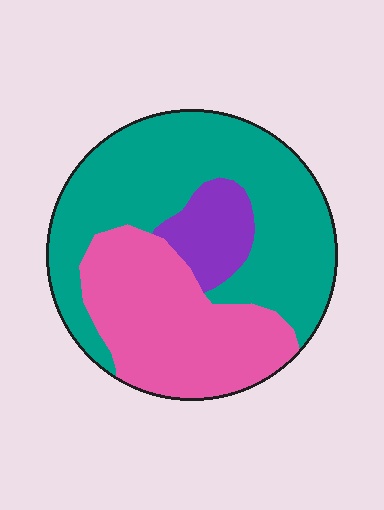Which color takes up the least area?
Purple, at roughly 10%.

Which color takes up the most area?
Teal, at roughly 55%.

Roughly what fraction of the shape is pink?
Pink takes up about one third (1/3) of the shape.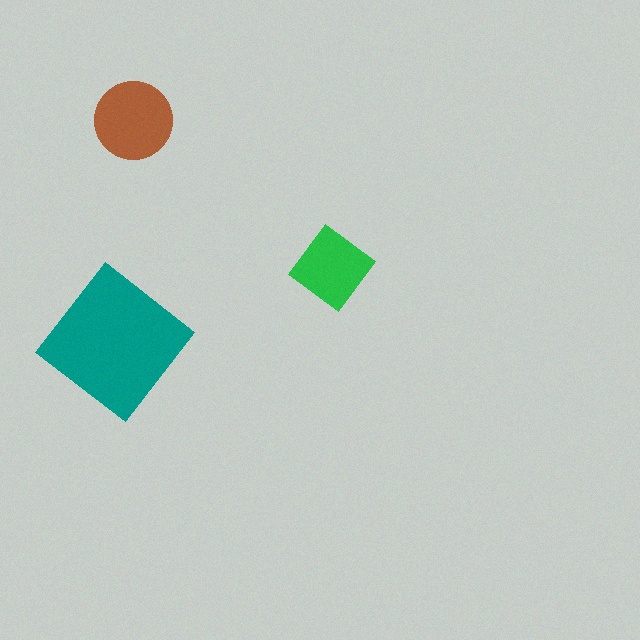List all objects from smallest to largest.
The green diamond, the brown circle, the teal diamond.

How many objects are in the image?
There are 3 objects in the image.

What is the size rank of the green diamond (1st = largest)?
3rd.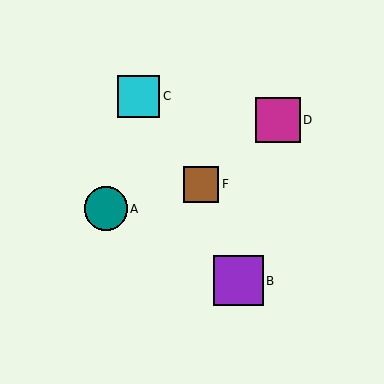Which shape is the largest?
The purple square (labeled B) is the largest.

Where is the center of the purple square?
The center of the purple square is at (238, 281).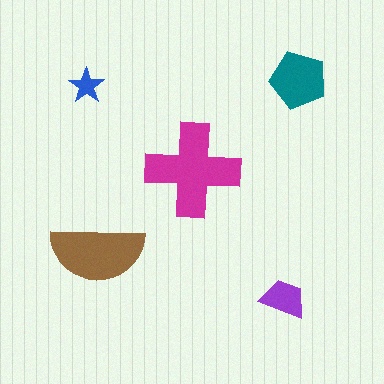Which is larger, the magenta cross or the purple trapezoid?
The magenta cross.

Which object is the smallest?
The blue star.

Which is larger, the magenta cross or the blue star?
The magenta cross.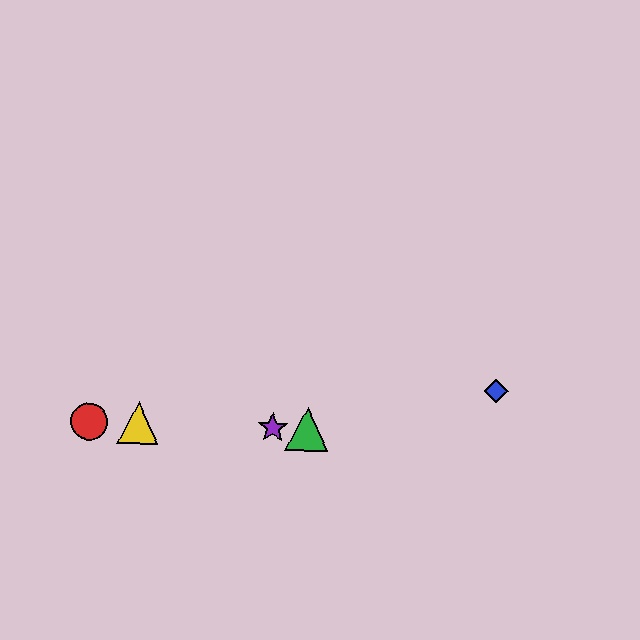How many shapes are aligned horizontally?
4 shapes (the red circle, the green triangle, the yellow triangle, the purple star) are aligned horizontally.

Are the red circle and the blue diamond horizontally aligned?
No, the red circle is at y≈421 and the blue diamond is at y≈391.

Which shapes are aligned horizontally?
The red circle, the green triangle, the yellow triangle, the purple star are aligned horizontally.